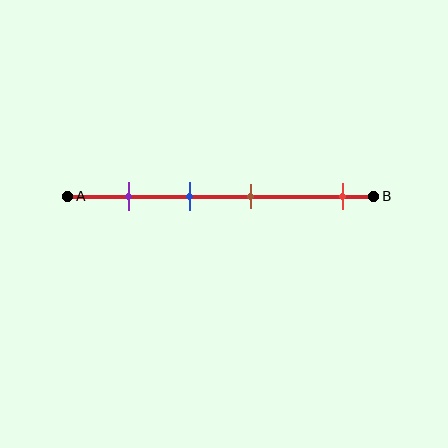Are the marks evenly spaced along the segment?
No, the marks are not evenly spaced.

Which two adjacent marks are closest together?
The blue and brown marks are the closest adjacent pair.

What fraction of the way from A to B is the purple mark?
The purple mark is approximately 20% (0.2) of the way from A to B.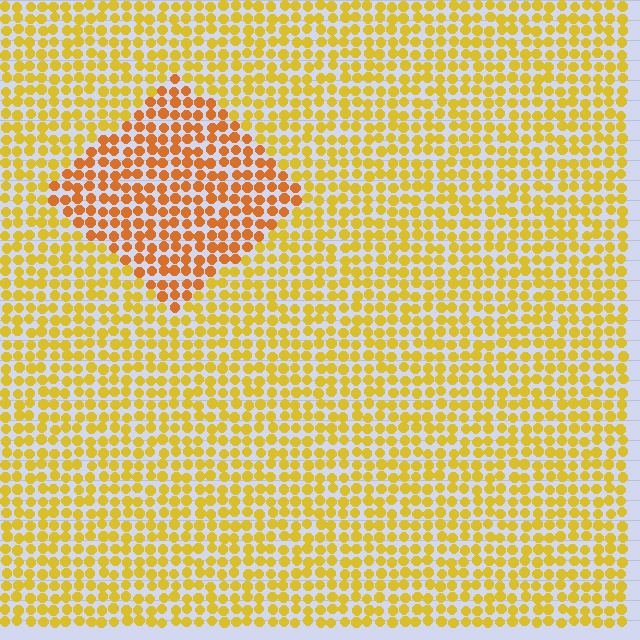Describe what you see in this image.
The image is filled with small yellow elements in a uniform arrangement. A diamond-shaped region is visible where the elements are tinted to a slightly different hue, forming a subtle color boundary.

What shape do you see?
I see a diamond.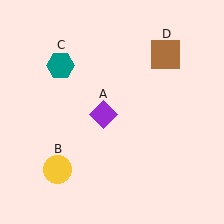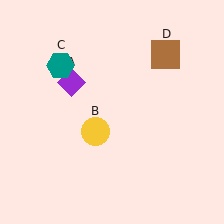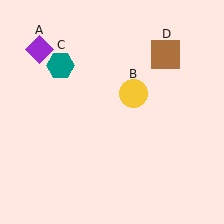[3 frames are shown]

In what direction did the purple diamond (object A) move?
The purple diamond (object A) moved up and to the left.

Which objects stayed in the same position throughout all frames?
Teal hexagon (object C) and brown square (object D) remained stationary.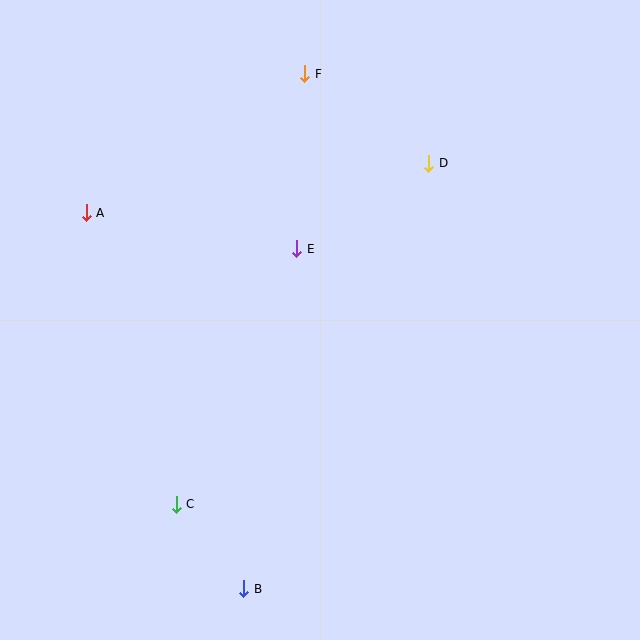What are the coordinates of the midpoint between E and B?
The midpoint between E and B is at (270, 419).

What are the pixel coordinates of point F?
Point F is at (305, 74).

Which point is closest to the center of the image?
Point E at (297, 249) is closest to the center.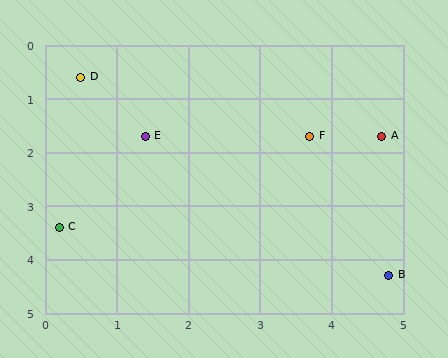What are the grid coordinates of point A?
Point A is at approximately (4.7, 1.7).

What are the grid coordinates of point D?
Point D is at approximately (0.5, 0.6).